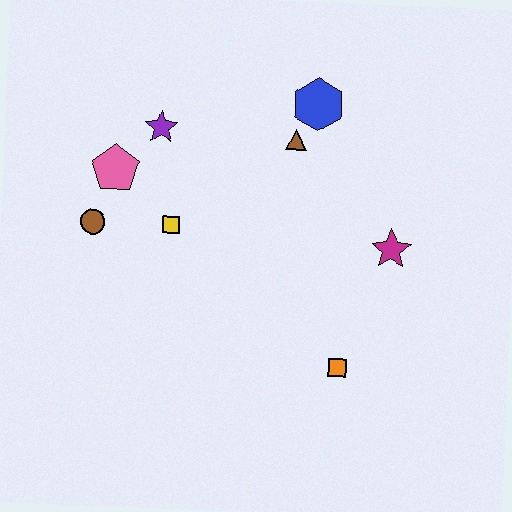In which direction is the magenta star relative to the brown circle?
The magenta star is to the right of the brown circle.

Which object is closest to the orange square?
The magenta star is closest to the orange square.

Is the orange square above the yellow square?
No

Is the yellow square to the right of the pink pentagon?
Yes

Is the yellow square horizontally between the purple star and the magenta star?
Yes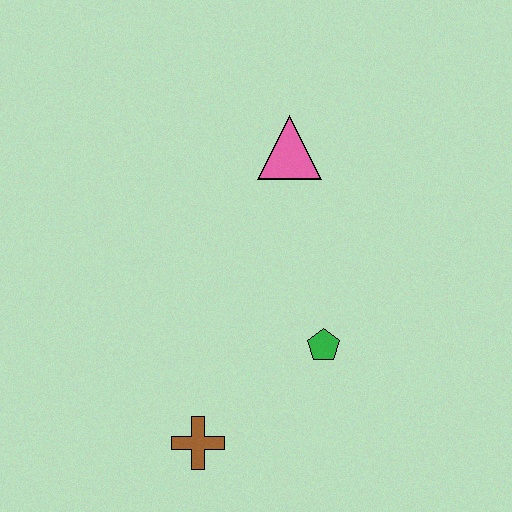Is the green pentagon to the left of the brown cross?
No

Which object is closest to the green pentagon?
The brown cross is closest to the green pentagon.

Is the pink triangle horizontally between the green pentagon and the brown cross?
Yes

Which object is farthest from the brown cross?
The pink triangle is farthest from the brown cross.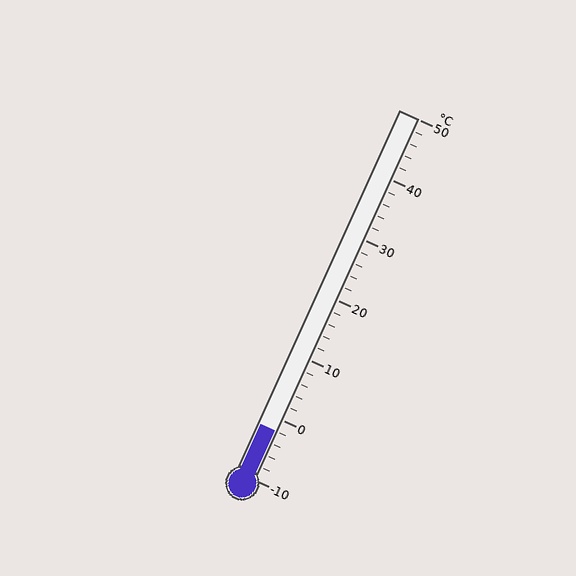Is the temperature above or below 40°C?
The temperature is below 40°C.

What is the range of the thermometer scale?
The thermometer scale ranges from -10°C to 50°C.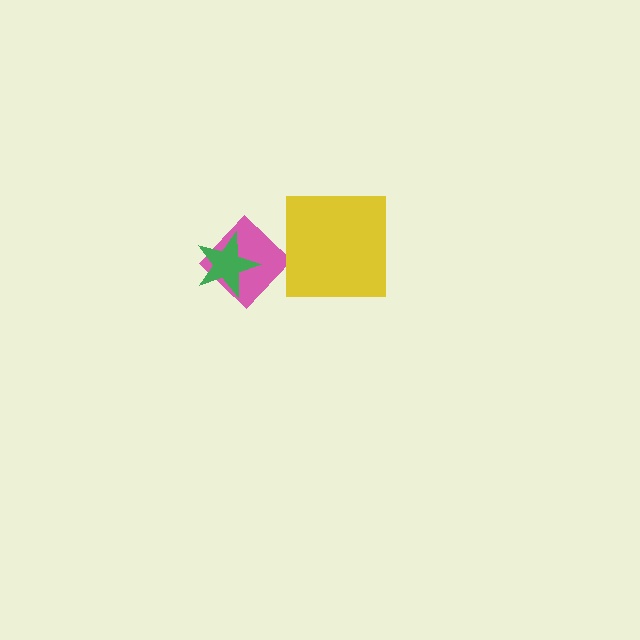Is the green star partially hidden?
No, no other shape covers it.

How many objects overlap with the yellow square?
0 objects overlap with the yellow square.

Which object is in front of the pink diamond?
The green star is in front of the pink diamond.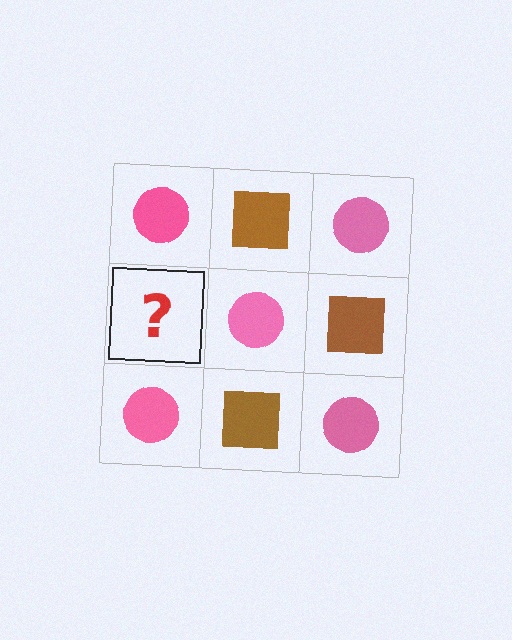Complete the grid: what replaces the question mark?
The question mark should be replaced with a brown square.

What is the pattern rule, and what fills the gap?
The rule is that it alternates pink circle and brown square in a checkerboard pattern. The gap should be filled with a brown square.